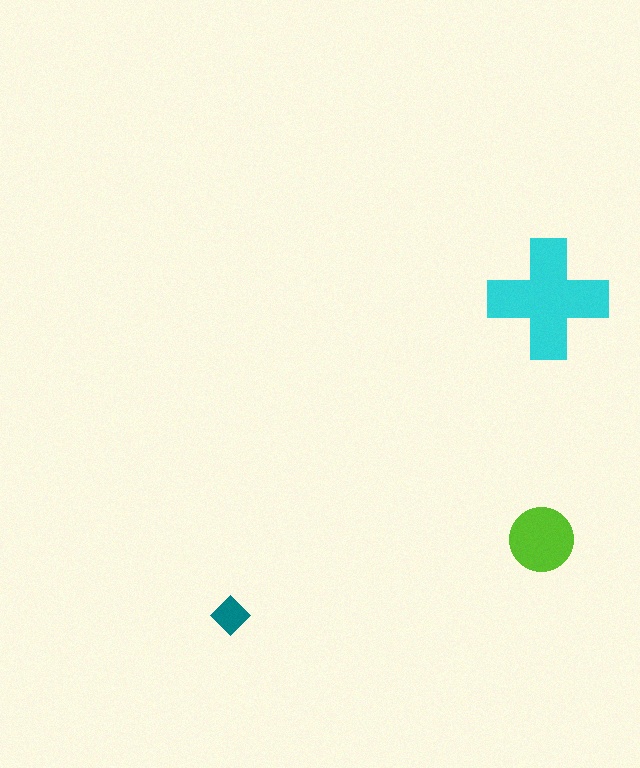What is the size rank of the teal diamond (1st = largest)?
3rd.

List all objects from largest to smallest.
The cyan cross, the lime circle, the teal diamond.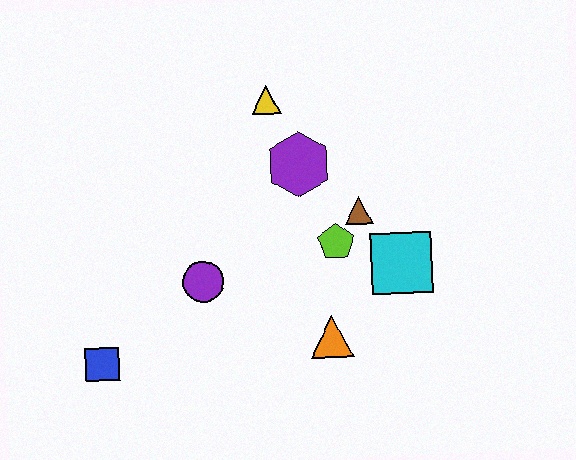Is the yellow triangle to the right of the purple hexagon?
No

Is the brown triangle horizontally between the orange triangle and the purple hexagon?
No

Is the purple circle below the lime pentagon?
Yes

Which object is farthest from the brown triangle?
The blue square is farthest from the brown triangle.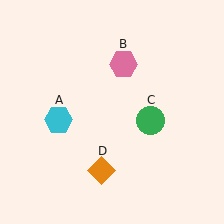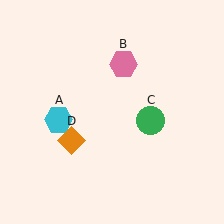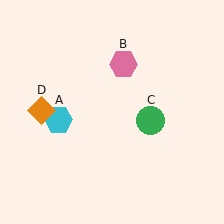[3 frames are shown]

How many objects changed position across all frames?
1 object changed position: orange diamond (object D).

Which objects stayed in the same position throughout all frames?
Cyan hexagon (object A) and pink hexagon (object B) and green circle (object C) remained stationary.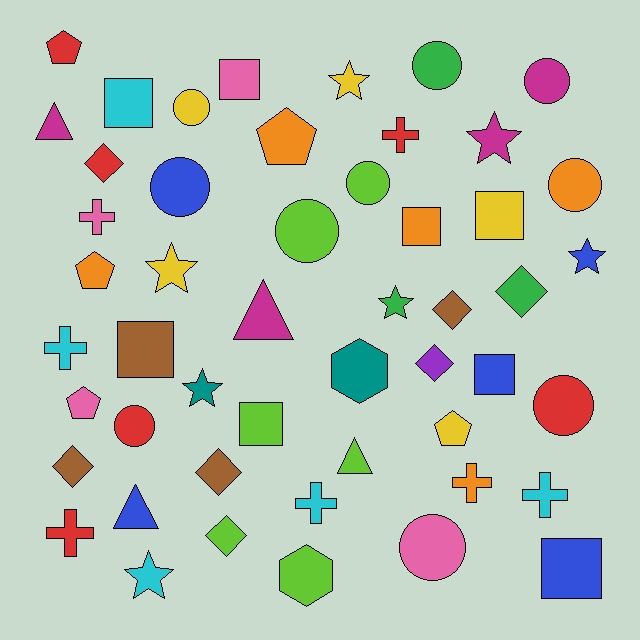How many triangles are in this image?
There are 4 triangles.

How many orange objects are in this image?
There are 5 orange objects.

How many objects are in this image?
There are 50 objects.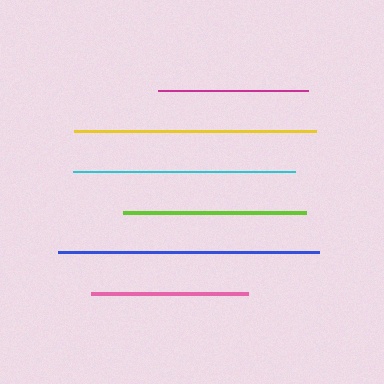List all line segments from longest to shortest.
From longest to shortest: blue, yellow, cyan, lime, pink, magenta.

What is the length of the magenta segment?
The magenta segment is approximately 150 pixels long.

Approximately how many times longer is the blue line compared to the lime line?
The blue line is approximately 1.4 times the length of the lime line.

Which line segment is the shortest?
The magenta line is the shortest at approximately 150 pixels.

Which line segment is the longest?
The blue line is the longest at approximately 262 pixels.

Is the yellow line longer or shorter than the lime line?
The yellow line is longer than the lime line.